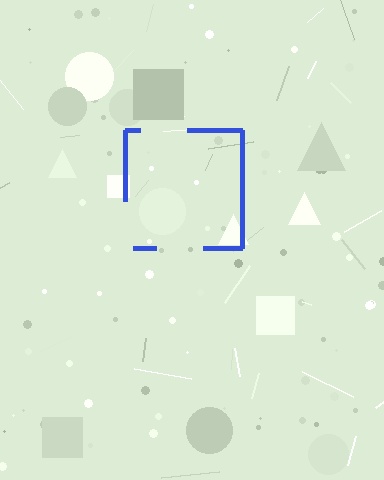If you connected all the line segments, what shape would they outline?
They would outline a square.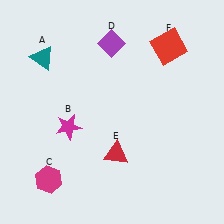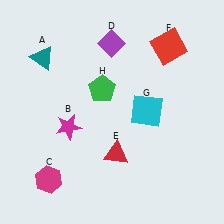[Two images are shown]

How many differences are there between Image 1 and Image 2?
There are 2 differences between the two images.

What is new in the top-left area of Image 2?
A green pentagon (H) was added in the top-left area of Image 2.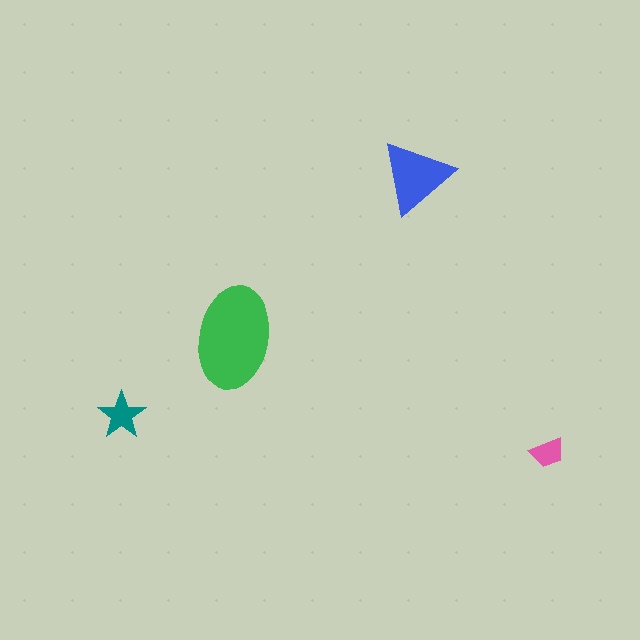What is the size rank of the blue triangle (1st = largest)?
2nd.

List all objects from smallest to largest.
The pink trapezoid, the teal star, the blue triangle, the green ellipse.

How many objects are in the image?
There are 4 objects in the image.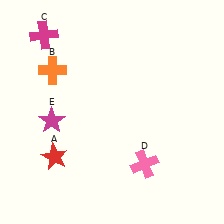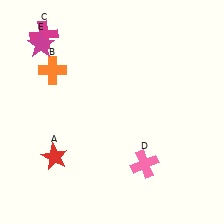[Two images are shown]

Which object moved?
The magenta star (E) moved up.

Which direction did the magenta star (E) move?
The magenta star (E) moved up.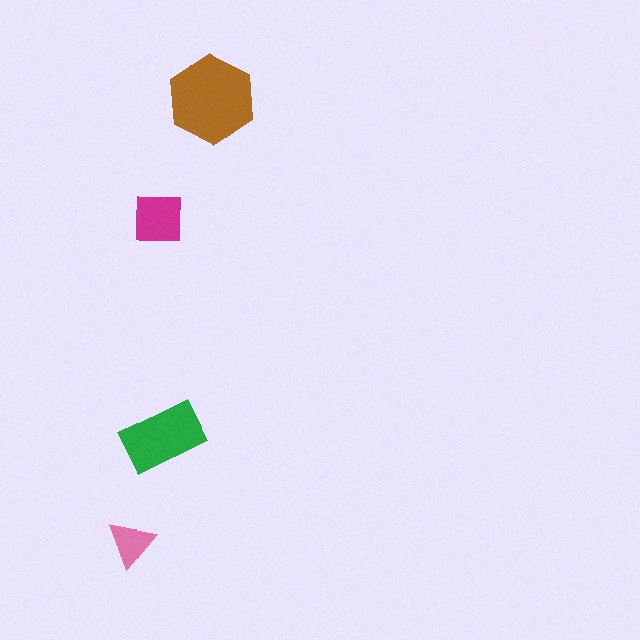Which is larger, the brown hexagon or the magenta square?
The brown hexagon.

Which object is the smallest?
The pink triangle.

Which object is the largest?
The brown hexagon.